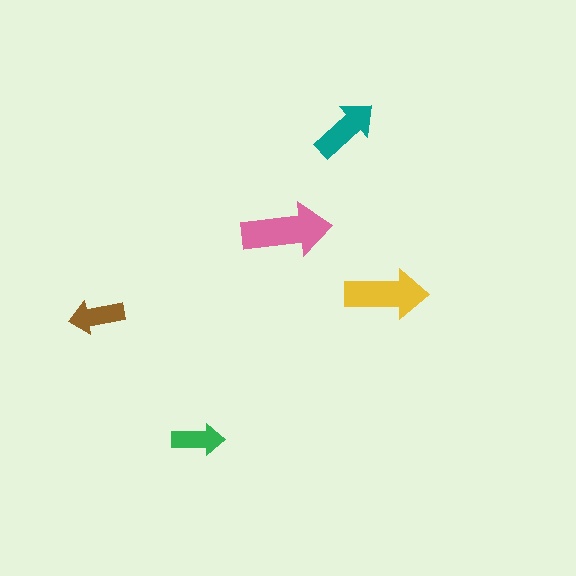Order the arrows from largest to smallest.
the pink one, the yellow one, the teal one, the brown one, the green one.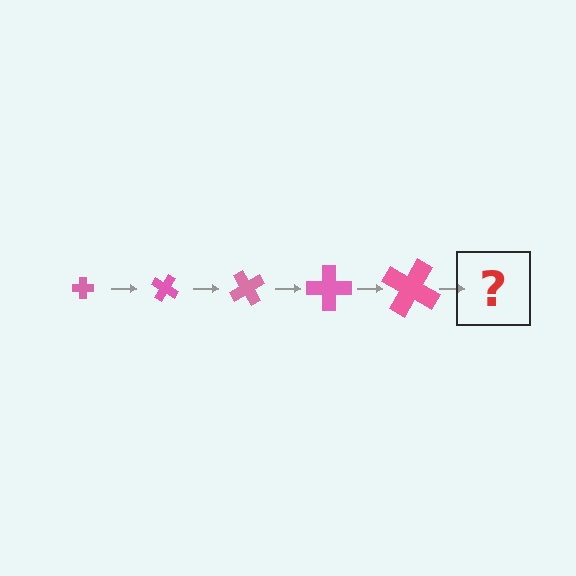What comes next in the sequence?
The next element should be a cross, larger than the previous one and rotated 150 degrees from the start.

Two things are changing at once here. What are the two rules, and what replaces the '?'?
The two rules are that the cross grows larger each step and it rotates 30 degrees each step. The '?' should be a cross, larger than the previous one and rotated 150 degrees from the start.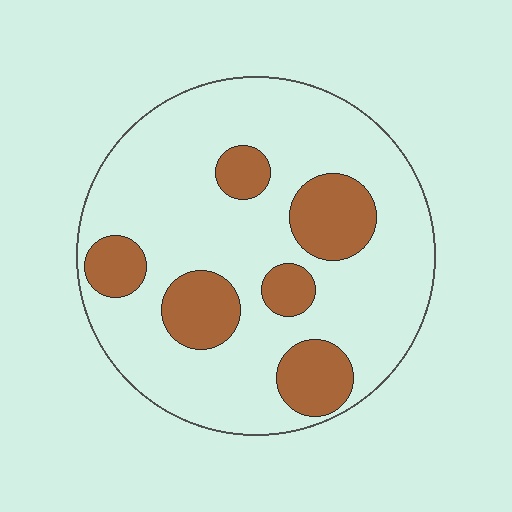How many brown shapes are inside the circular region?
6.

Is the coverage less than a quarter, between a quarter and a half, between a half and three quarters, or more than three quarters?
Less than a quarter.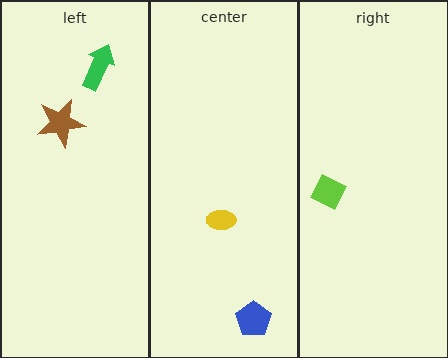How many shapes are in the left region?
2.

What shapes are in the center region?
The blue pentagon, the yellow ellipse.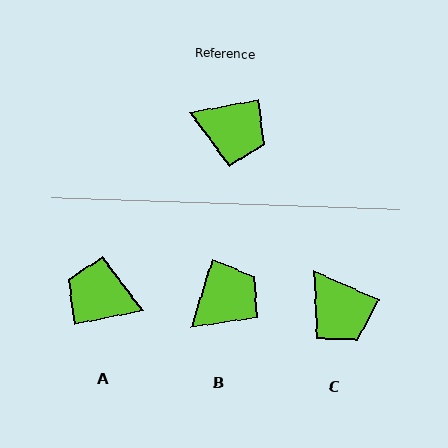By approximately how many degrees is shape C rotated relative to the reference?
Approximately 35 degrees clockwise.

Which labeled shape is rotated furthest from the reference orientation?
A, about 180 degrees away.